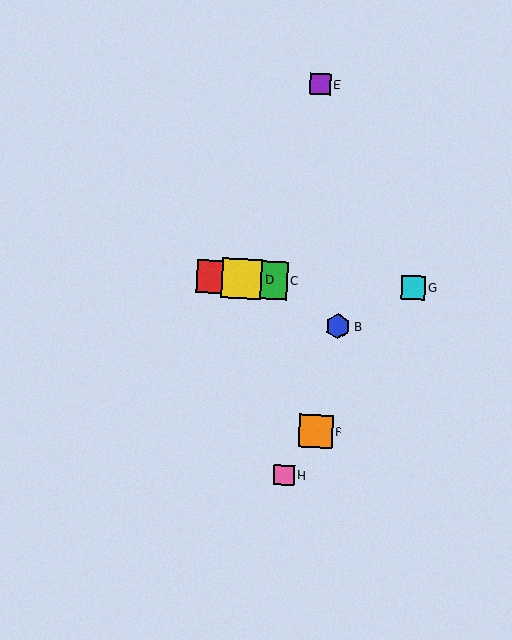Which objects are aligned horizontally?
Objects A, C, D, G are aligned horizontally.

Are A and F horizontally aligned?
No, A is at y≈277 and F is at y≈431.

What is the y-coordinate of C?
Object C is at y≈280.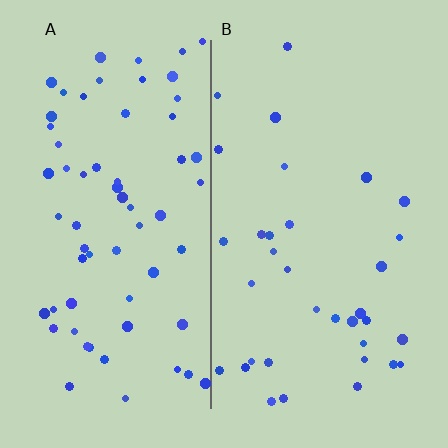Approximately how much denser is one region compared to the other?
Approximately 1.9× — region A over region B.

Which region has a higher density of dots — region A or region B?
A (the left).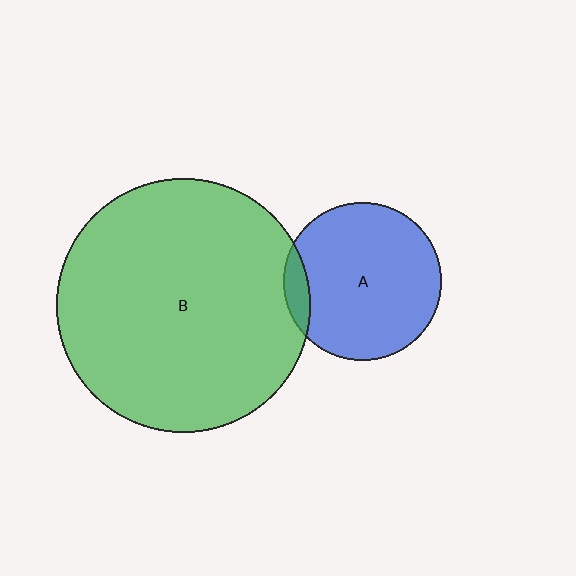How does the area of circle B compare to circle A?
Approximately 2.6 times.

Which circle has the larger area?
Circle B (green).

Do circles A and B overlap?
Yes.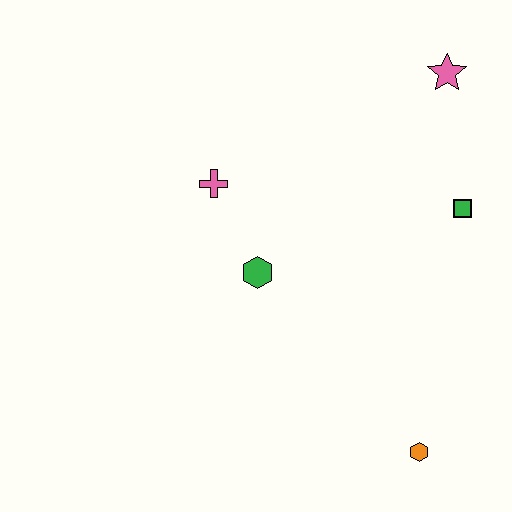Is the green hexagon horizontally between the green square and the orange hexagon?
No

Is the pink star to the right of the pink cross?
Yes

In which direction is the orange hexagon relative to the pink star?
The orange hexagon is below the pink star.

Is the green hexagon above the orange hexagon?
Yes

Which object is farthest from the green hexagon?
The pink star is farthest from the green hexagon.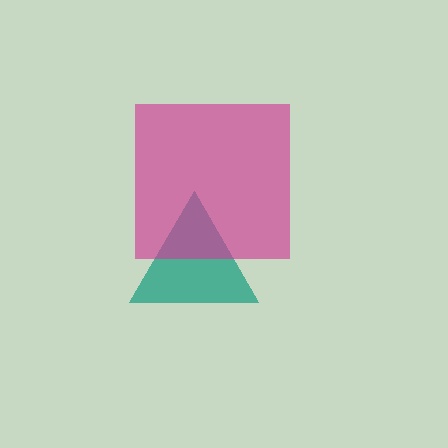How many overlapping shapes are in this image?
There are 2 overlapping shapes in the image.